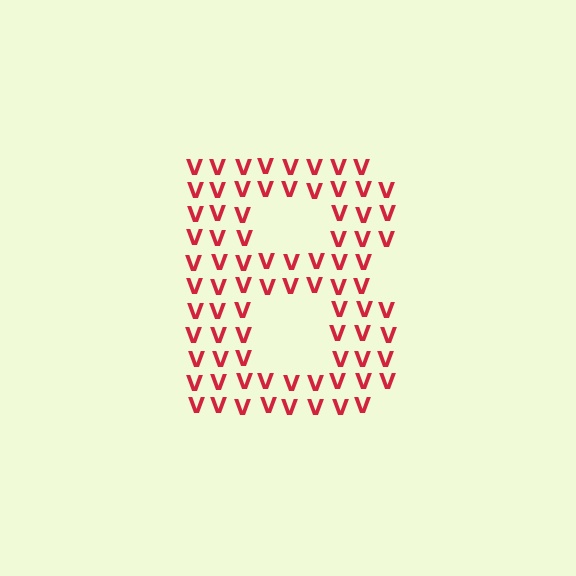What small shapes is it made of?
It is made of small letter V's.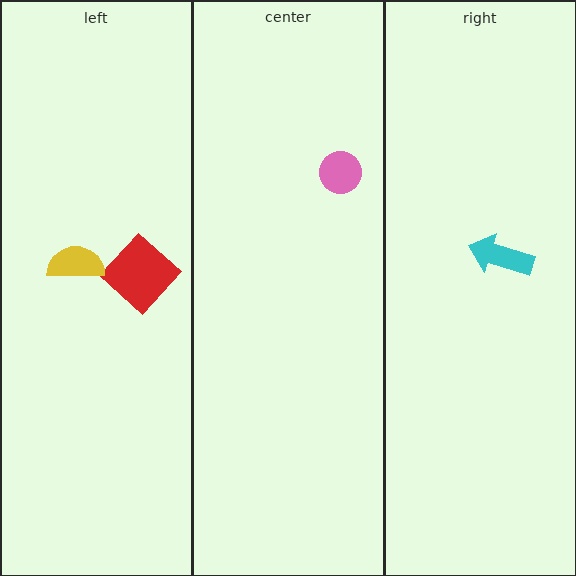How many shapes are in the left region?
2.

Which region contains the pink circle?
The center region.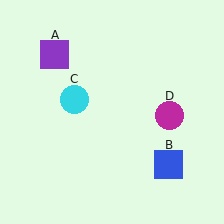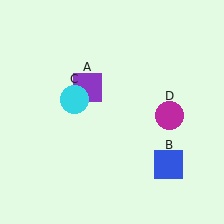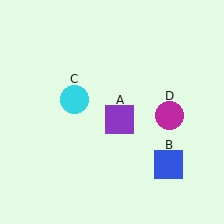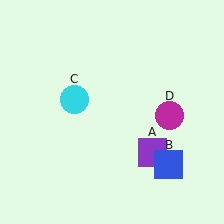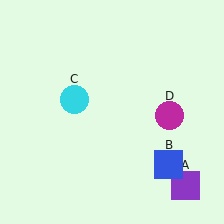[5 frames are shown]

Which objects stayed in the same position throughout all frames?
Blue square (object B) and cyan circle (object C) and magenta circle (object D) remained stationary.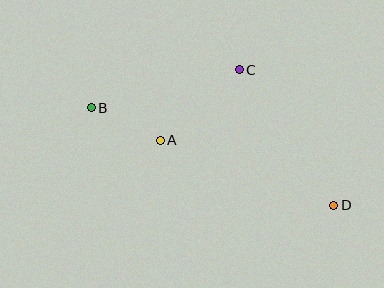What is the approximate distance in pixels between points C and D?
The distance between C and D is approximately 165 pixels.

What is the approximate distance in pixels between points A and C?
The distance between A and C is approximately 106 pixels.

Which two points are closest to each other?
Points A and B are closest to each other.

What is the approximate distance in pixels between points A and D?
The distance between A and D is approximately 186 pixels.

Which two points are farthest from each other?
Points B and D are farthest from each other.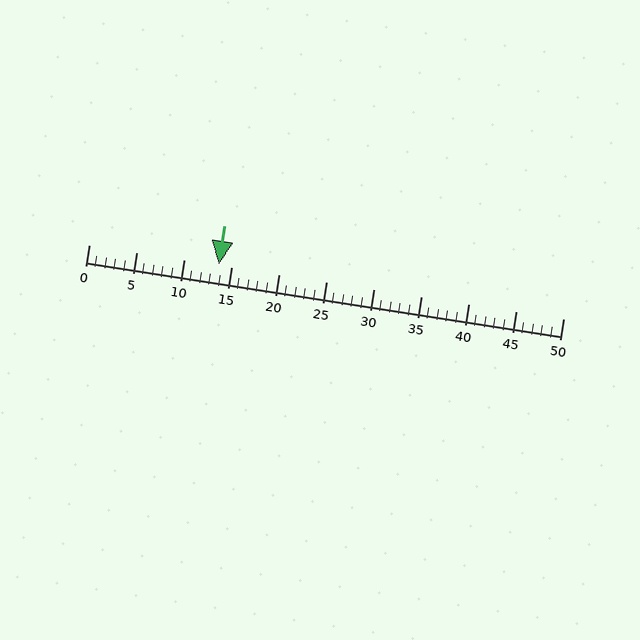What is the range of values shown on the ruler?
The ruler shows values from 0 to 50.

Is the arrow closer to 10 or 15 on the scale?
The arrow is closer to 15.